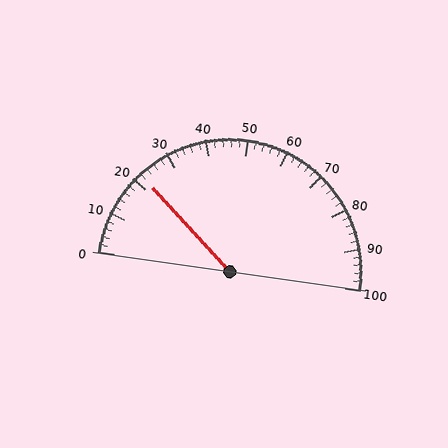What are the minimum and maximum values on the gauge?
The gauge ranges from 0 to 100.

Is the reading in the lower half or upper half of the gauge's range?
The reading is in the lower half of the range (0 to 100).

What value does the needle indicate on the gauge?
The needle indicates approximately 22.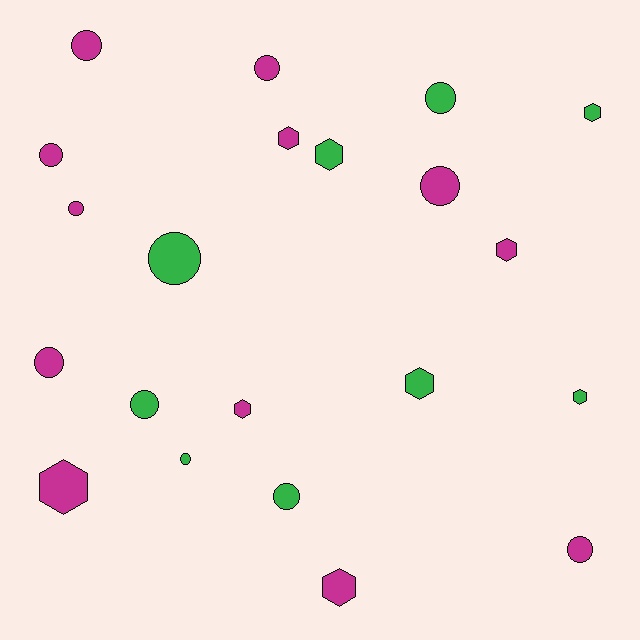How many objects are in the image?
There are 21 objects.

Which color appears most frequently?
Magenta, with 12 objects.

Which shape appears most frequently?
Circle, with 12 objects.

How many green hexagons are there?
There are 4 green hexagons.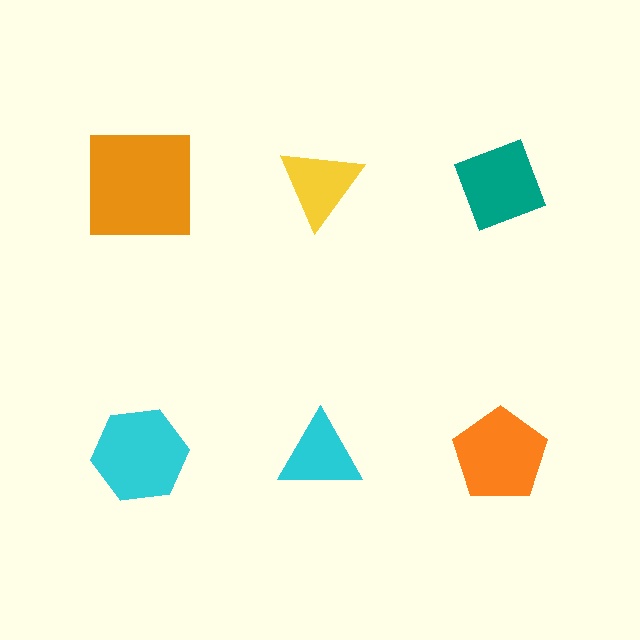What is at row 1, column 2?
A yellow triangle.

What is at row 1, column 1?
An orange square.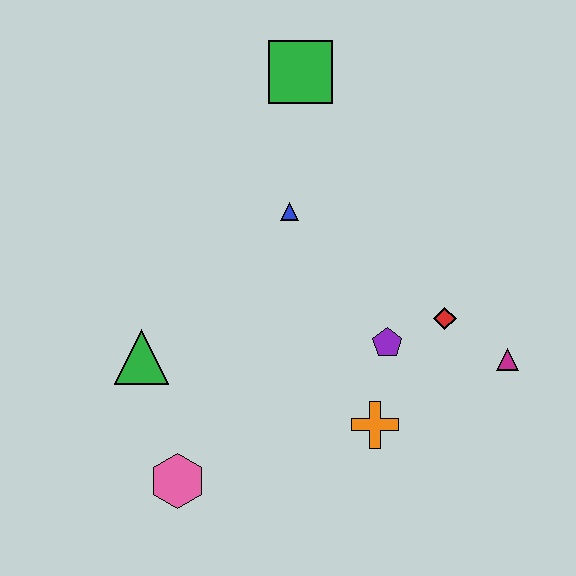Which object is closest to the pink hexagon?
The green triangle is closest to the pink hexagon.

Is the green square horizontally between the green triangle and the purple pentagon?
Yes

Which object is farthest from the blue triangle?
The pink hexagon is farthest from the blue triangle.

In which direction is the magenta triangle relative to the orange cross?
The magenta triangle is to the right of the orange cross.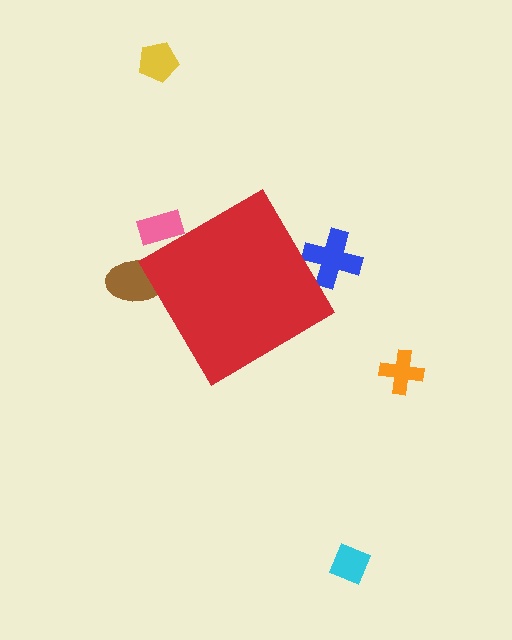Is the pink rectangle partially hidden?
Yes, the pink rectangle is partially hidden behind the red diamond.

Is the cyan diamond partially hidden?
No, the cyan diamond is fully visible.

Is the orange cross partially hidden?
No, the orange cross is fully visible.